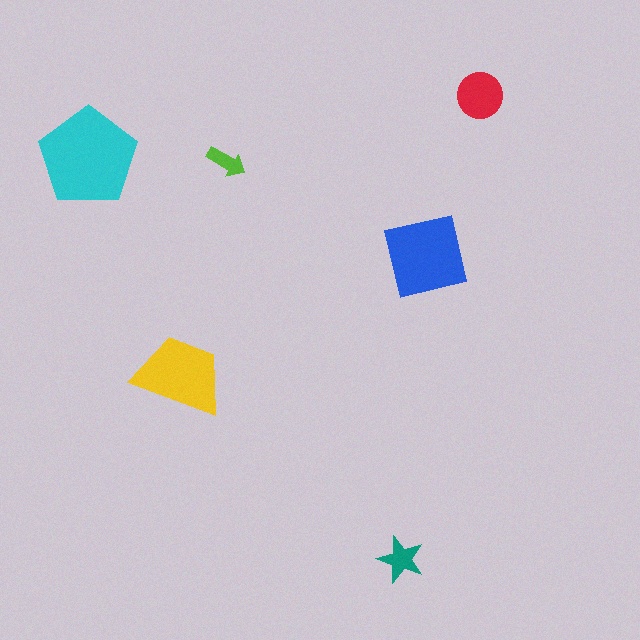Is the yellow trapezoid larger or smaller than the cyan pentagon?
Smaller.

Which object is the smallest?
The lime arrow.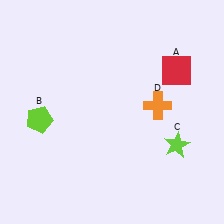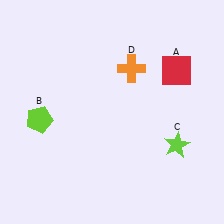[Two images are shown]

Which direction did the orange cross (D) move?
The orange cross (D) moved up.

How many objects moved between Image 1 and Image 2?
1 object moved between the two images.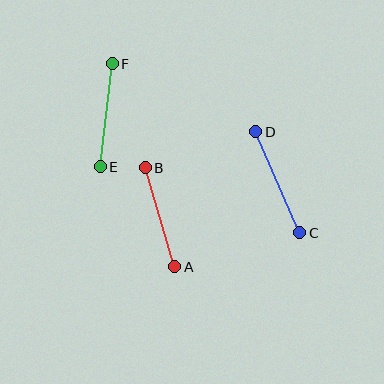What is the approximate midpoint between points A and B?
The midpoint is at approximately (160, 217) pixels.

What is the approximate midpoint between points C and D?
The midpoint is at approximately (278, 182) pixels.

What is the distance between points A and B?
The distance is approximately 104 pixels.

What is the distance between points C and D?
The distance is approximately 110 pixels.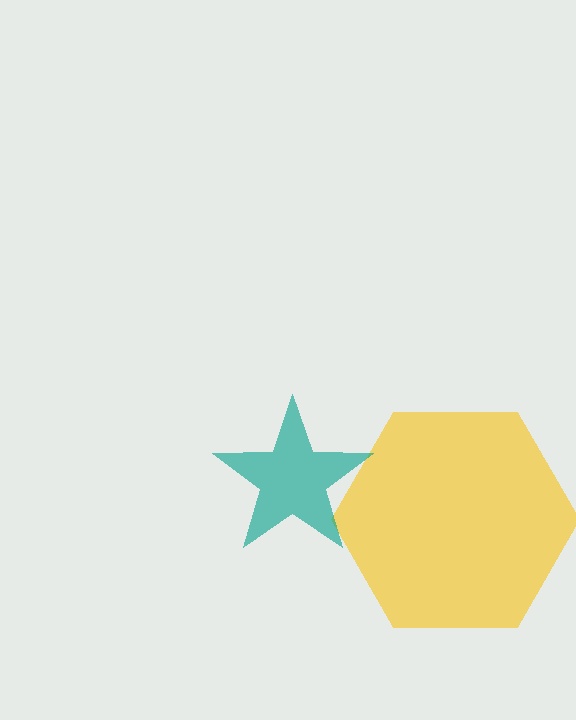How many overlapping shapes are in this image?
There are 2 overlapping shapes in the image.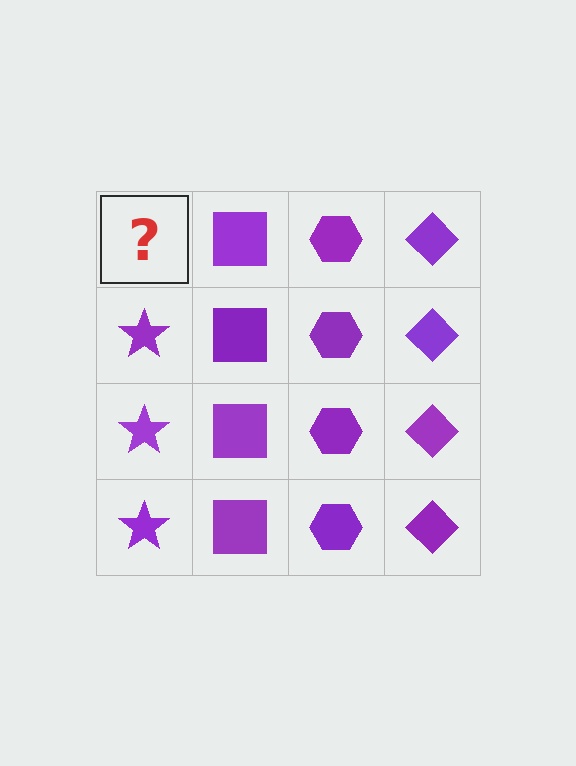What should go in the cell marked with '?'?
The missing cell should contain a purple star.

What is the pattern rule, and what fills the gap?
The rule is that each column has a consistent shape. The gap should be filled with a purple star.